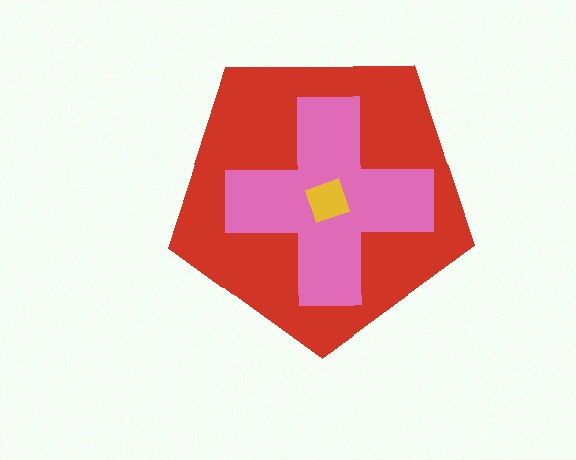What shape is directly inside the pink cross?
The yellow diamond.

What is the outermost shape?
The red pentagon.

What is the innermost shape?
The yellow diamond.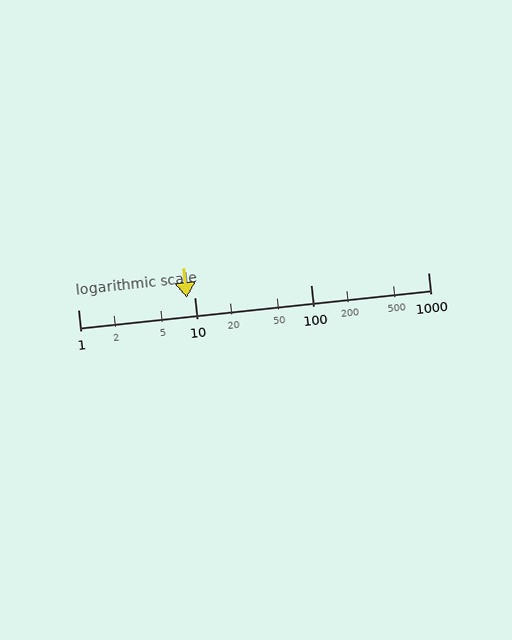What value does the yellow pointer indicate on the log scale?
The pointer indicates approximately 8.5.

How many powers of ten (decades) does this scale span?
The scale spans 3 decades, from 1 to 1000.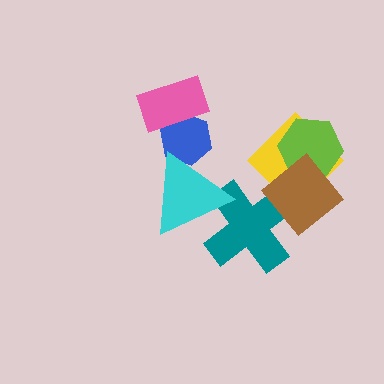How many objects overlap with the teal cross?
3 objects overlap with the teal cross.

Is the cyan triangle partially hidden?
No, no other shape covers it.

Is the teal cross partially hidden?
Yes, it is partially covered by another shape.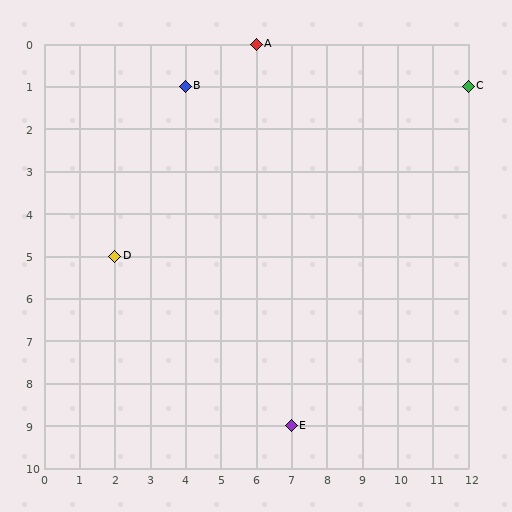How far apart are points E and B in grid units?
Points E and B are 3 columns and 8 rows apart (about 8.5 grid units diagonally).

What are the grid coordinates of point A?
Point A is at grid coordinates (6, 0).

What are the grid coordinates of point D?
Point D is at grid coordinates (2, 5).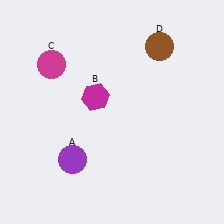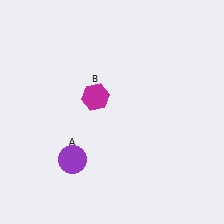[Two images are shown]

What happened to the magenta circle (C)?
The magenta circle (C) was removed in Image 2. It was in the top-left area of Image 1.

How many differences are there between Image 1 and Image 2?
There are 2 differences between the two images.